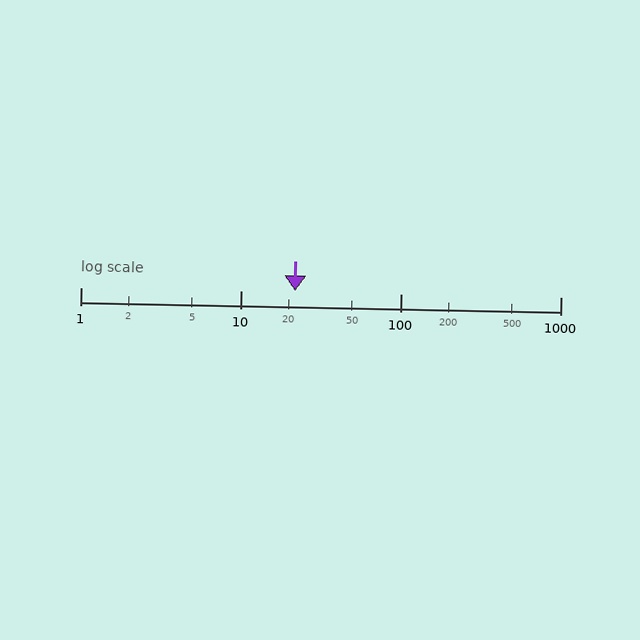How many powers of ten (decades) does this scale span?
The scale spans 3 decades, from 1 to 1000.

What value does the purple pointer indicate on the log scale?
The pointer indicates approximately 22.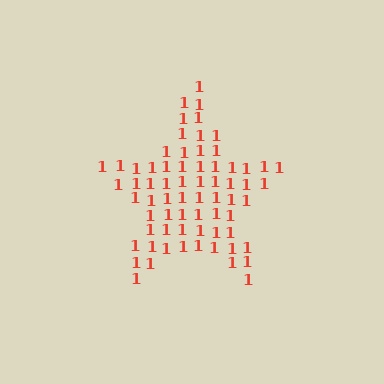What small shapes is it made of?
It is made of small digit 1's.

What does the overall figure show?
The overall figure shows a star.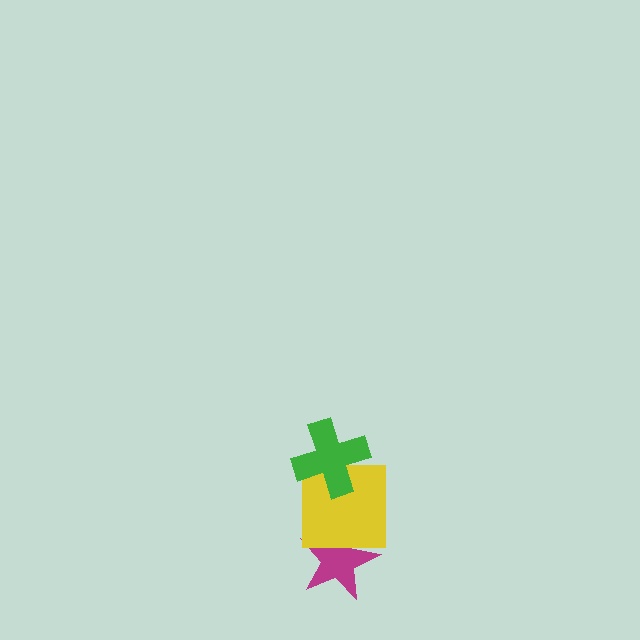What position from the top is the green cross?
The green cross is 1st from the top.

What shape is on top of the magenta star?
The yellow square is on top of the magenta star.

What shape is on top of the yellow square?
The green cross is on top of the yellow square.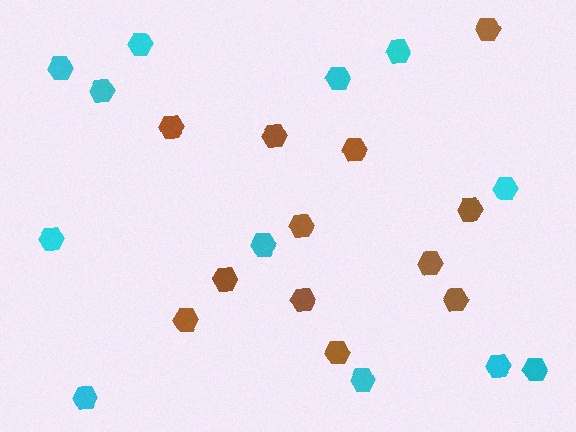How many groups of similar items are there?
There are 2 groups: one group of cyan hexagons (12) and one group of brown hexagons (12).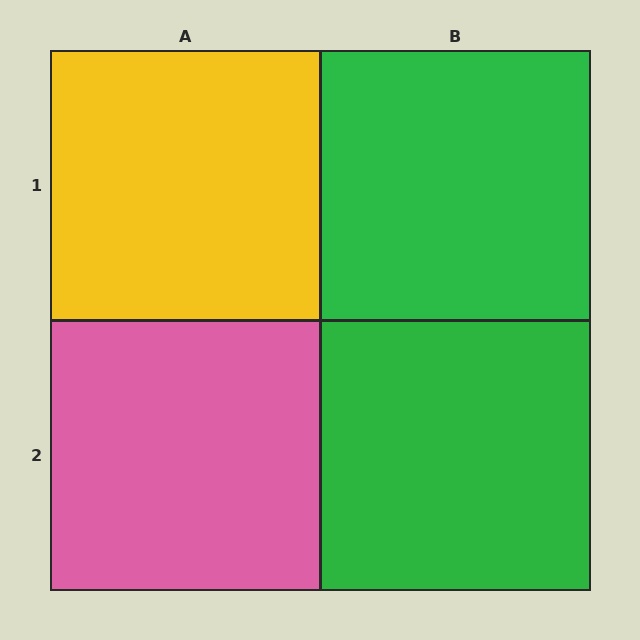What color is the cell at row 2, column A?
Pink.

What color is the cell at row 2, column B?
Green.